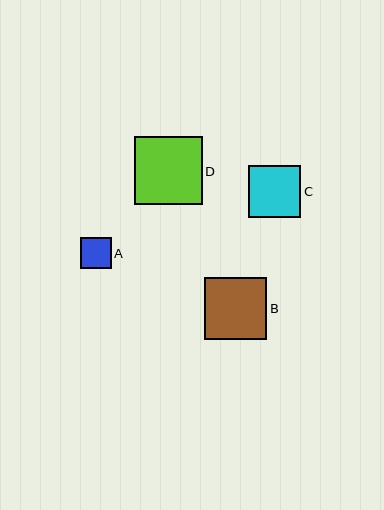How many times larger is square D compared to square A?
Square D is approximately 2.2 times the size of square A.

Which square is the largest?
Square D is the largest with a size of approximately 68 pixels.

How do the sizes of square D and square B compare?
Square D and square B are approximately the same size.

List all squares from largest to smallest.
From largest to smallest: D, B, C, A.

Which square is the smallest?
Square A is the smallest with a size of approximately 30 pixels.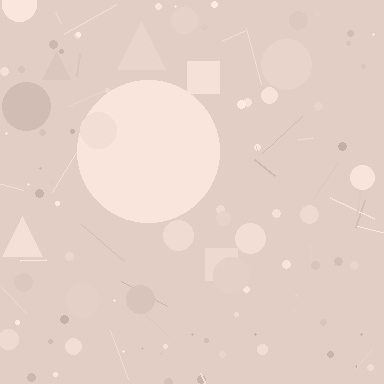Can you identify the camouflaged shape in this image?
The camouflaged shape is a circle.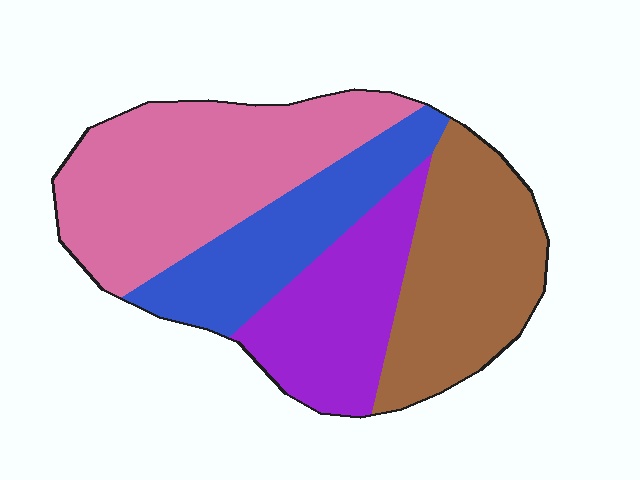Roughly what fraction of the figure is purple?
Purple takes up less than a quarter of the figure.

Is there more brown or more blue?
Brown.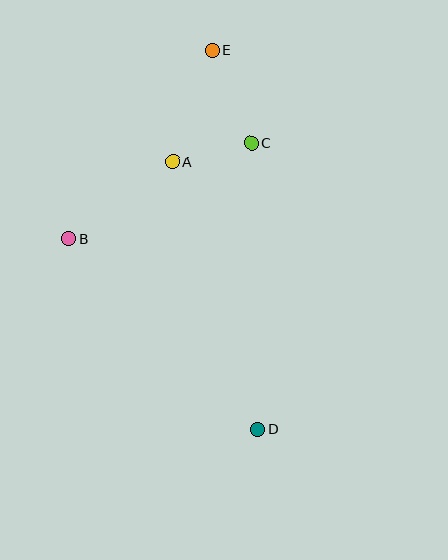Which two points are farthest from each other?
Points D and E are farthest from each other.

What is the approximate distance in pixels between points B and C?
The distance between B and C is approximately 206 pixels.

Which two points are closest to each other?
Points A and C are closest to each other.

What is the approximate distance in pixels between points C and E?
The distance between C and E is approximately 101 pixels.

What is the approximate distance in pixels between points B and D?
The distance between B and D is approximately 268 pixels.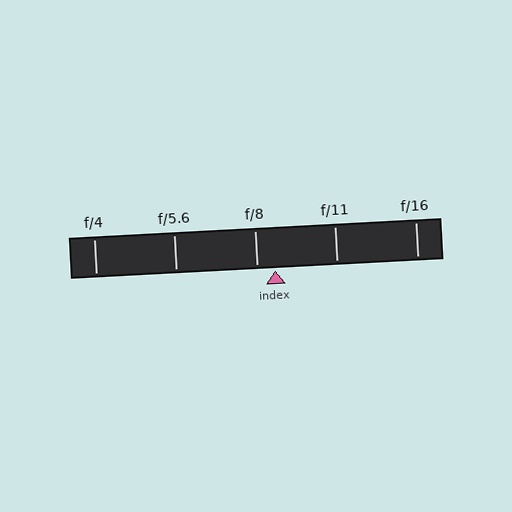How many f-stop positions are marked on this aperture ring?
There are 5 f-stop positions marked.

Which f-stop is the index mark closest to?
The index mark is closest to f/8.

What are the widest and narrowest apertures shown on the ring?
The widest aperture shown is f/4 and the narrowest is f/16.